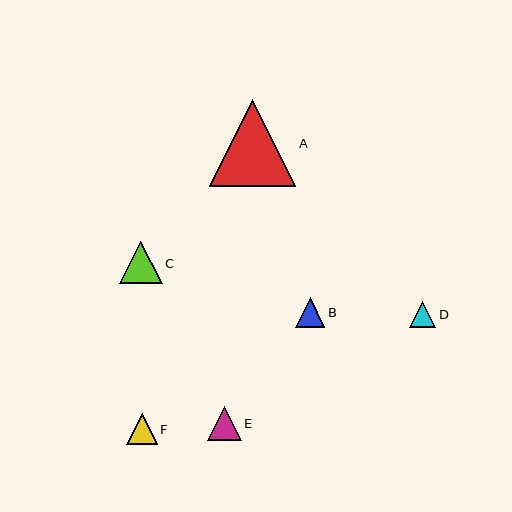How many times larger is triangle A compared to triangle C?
Triangle A is approximately 2.0 times the size of triangle C.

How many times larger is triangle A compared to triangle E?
Triangle A is approximately 2.6 times the size of triangle E.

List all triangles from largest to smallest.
From largest to smallest: A, C, E, F, B, D.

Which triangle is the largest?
Triangle A is the largest with a size of approximately 87 pixels.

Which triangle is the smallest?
Triangle D is the smallest with a size of approximately 27 pixels.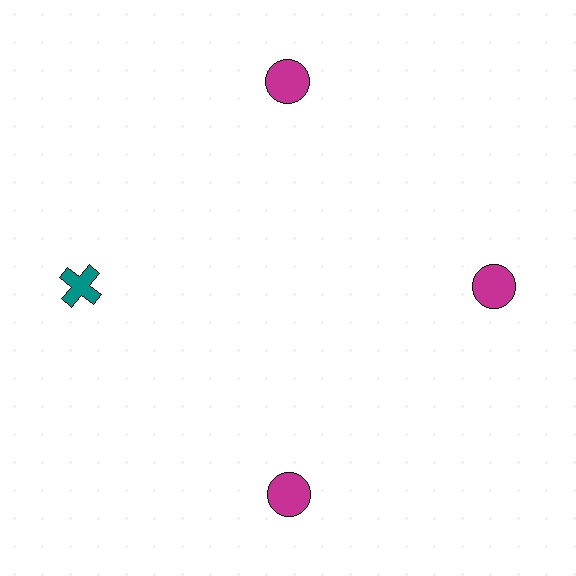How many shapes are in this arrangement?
There are 4 shapes arranged in a ring pattern.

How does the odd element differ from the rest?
It differs in both color (teal instead of magenta) and shape (cross instead of circle).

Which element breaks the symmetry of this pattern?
The teal cross at roughly the 9 o'clock position breaks the symmetry. All other shapes are magenta circles.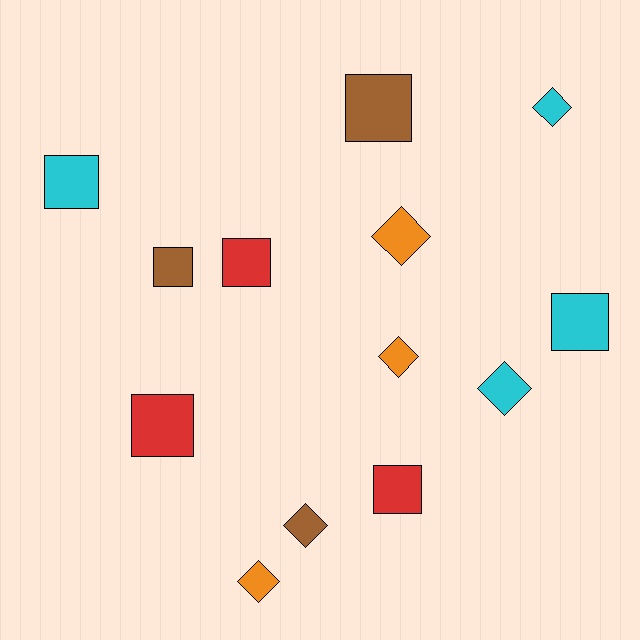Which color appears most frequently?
Cyan, with 4 objects.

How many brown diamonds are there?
There is 1 brown diamond.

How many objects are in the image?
There are 13 objects.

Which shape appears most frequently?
Square, with 7 objects.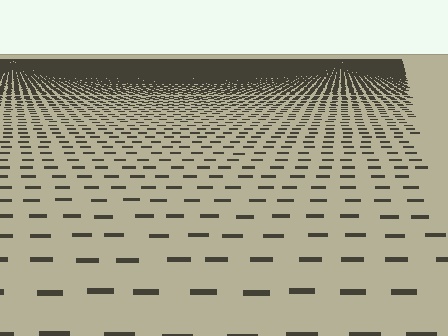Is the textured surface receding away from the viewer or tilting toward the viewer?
The surface is receding away from the viewer. Texture elements get smaller and denser toward the top.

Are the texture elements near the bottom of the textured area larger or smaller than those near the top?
Larger. Near the bottom, elements are closer to the viewer and appear at a bigger on-screen size.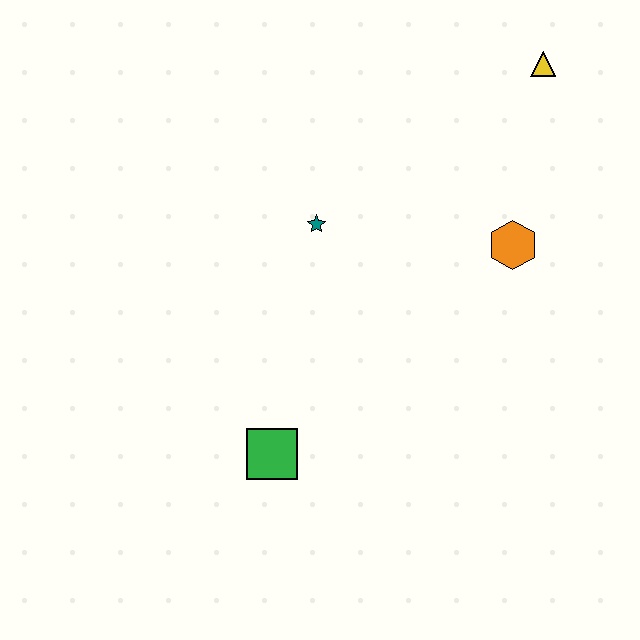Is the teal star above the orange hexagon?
Yes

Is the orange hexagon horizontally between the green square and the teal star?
No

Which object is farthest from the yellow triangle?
The green square is farthest from the yellow triangle.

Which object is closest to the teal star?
The orange hexagon is closest to the teal star.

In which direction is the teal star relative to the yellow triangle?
The teal star is to the left of the yellow triangle.